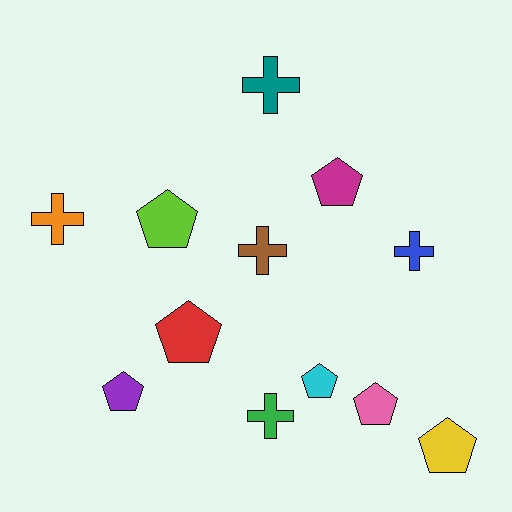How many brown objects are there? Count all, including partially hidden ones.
There is 1 brown object.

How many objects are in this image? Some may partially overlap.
There are 12 objects.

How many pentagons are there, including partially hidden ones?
There are 7 pentagons.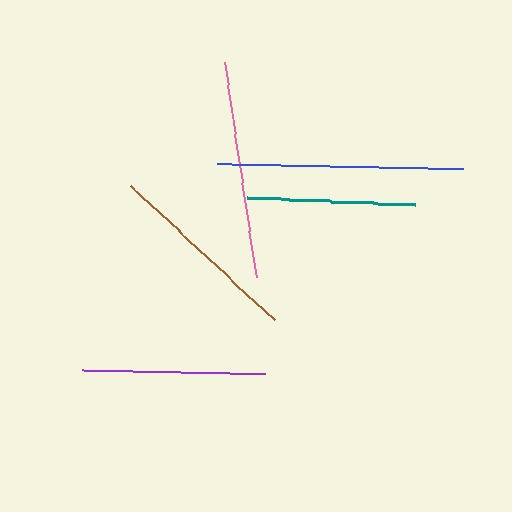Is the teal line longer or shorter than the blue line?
The blue line is longer than the teal line.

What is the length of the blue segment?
The blue segment is approximately 247 pixels long.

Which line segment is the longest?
The blue line is the longest at approximately 247 pixels.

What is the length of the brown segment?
The brown segment is approximately 196 pixels long.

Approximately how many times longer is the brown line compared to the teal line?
The brown line is approximately 1.2 times the length of the teal line.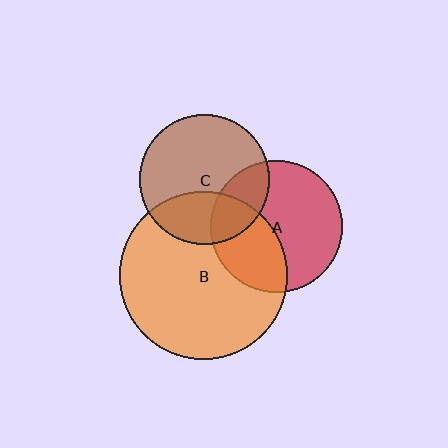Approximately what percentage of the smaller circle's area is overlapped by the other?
Approximately 25%.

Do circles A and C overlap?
Yes.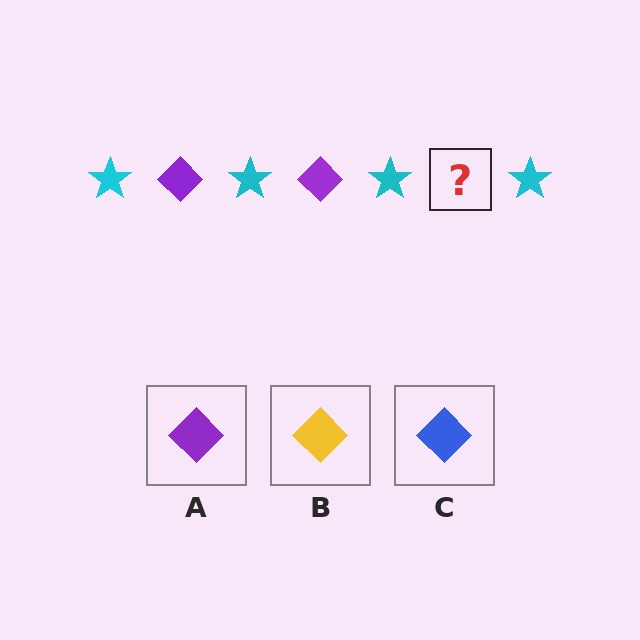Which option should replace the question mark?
Option A.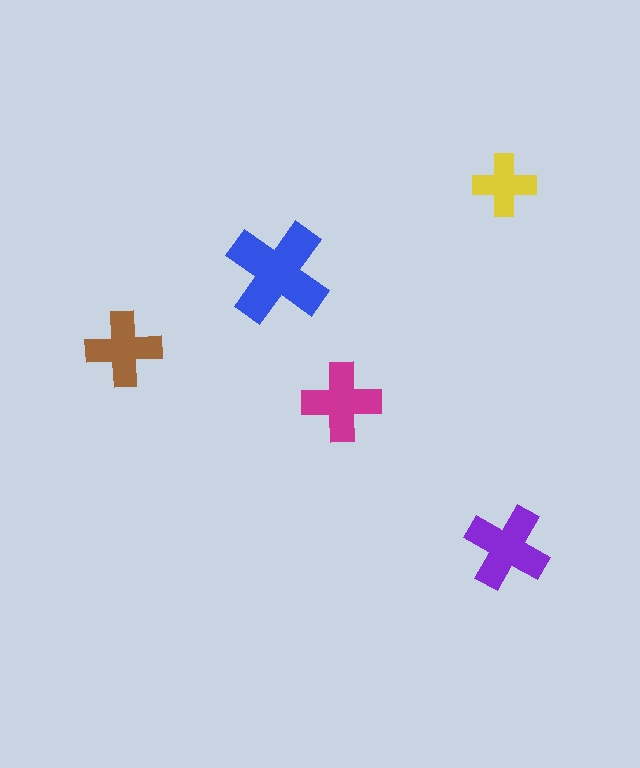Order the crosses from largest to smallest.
the blue one, the purple one, the magenta one, the brown one, the yellow one.